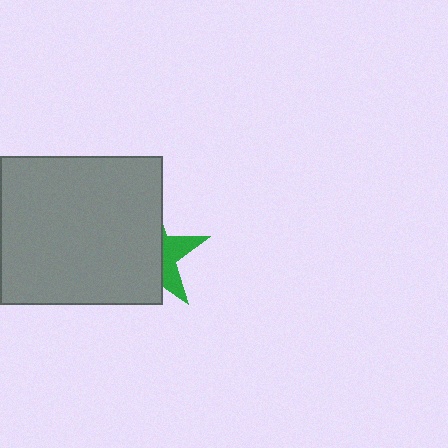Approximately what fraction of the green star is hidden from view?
Roughly 69% of the green star is hidden behind the gray rectangle.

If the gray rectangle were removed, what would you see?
You would see the complete green star.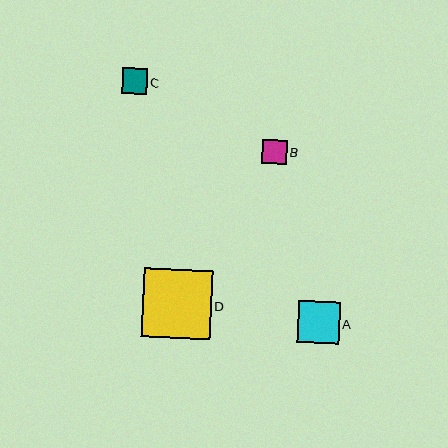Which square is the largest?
Square D is the largest with a size of approximately 69 pixels.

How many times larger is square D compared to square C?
Square D is approximately 2.7 times the size of square C.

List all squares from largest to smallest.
From largest to smallest: D, A, C, B.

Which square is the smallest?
Square B is the smallest with a size of approximately 25 pixels.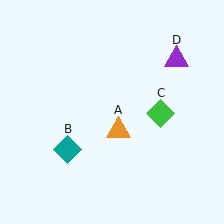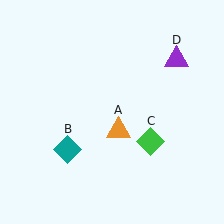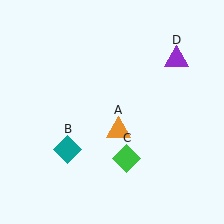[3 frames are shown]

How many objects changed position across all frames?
1 object changed position: green diamond (object C).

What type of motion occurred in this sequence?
The green diamond (object C) rotated clockwise around the center of the scene.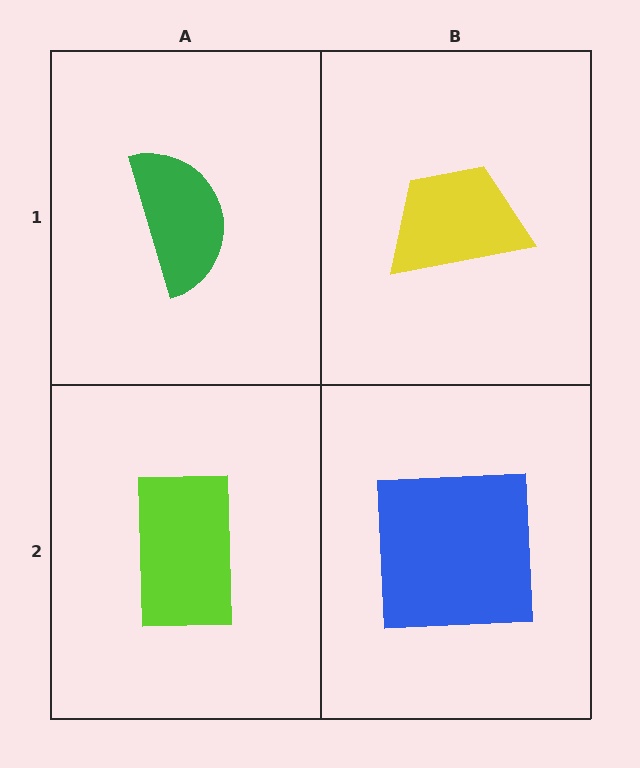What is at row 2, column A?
A lime rectangle.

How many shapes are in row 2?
2 shapes.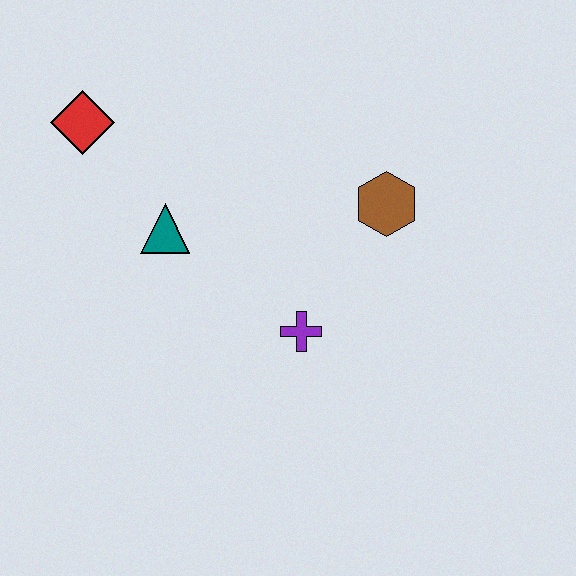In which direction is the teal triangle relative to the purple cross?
The teal triangle is to the left of the purple cross.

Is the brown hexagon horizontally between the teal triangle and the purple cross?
No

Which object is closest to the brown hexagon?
The purple cross is closest to the brown hexagon.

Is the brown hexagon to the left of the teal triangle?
No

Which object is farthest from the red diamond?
The brown hexagon is farthest from the red diamond.